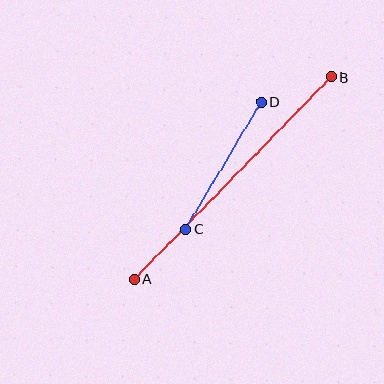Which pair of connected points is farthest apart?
Points A and B are farthest apart.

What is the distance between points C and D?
The distance is approximately 148 pixels.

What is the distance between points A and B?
The distance is approximately 282 pixels.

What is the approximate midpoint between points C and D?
The midpoint is at approximately (224, 165) pixels.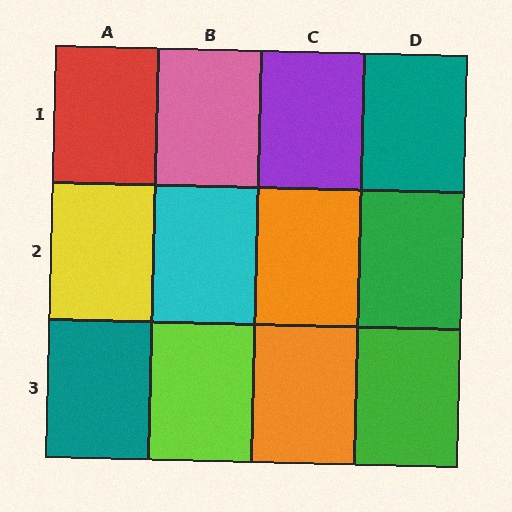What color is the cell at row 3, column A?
Teal.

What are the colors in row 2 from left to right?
Yellow, cyan, orange, green.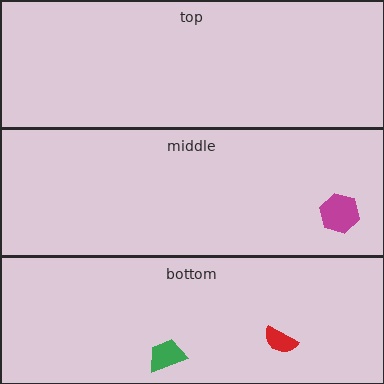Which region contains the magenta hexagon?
The middle region.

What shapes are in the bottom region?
The green trapezoid, the red semicircle.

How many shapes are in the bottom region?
2.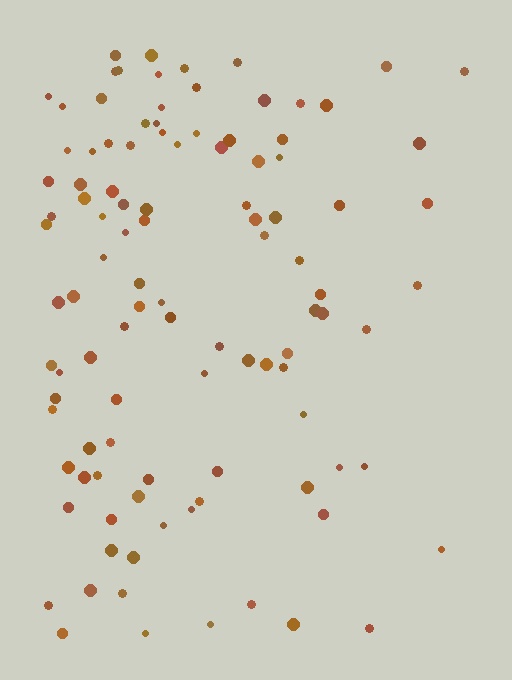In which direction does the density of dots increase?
From right to left, with the left side densest.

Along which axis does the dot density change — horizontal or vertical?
Horizontal.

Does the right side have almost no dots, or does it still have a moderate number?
Still a moderate number, just noticeably fewer than the left.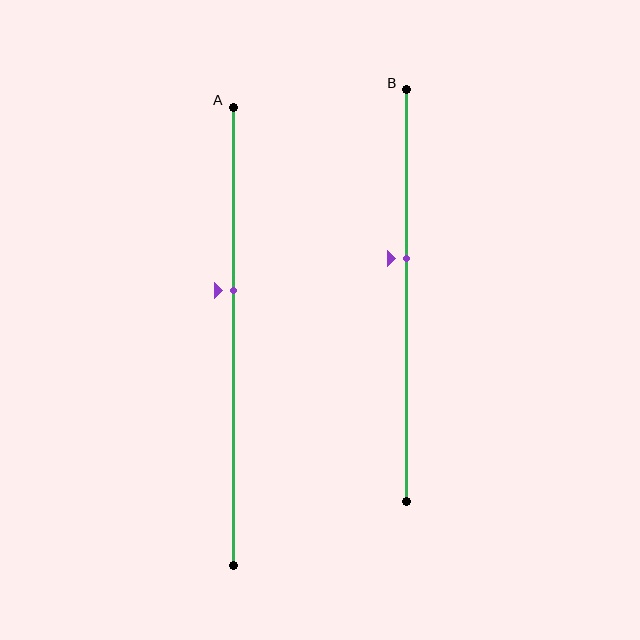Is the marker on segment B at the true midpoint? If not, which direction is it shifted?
No, the marker on segment B is shifted upward by about 9% of the segment length.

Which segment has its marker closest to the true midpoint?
Segment B has its marker closest to the true midpoint.